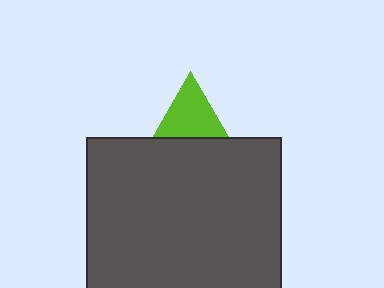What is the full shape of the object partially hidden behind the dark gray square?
The partially hidden object is a lime triangle.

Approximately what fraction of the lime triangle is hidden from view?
Roughly 54% of the lime triangle is hidden behind the dark gray square.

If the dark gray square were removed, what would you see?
You would see the complete lime triangle.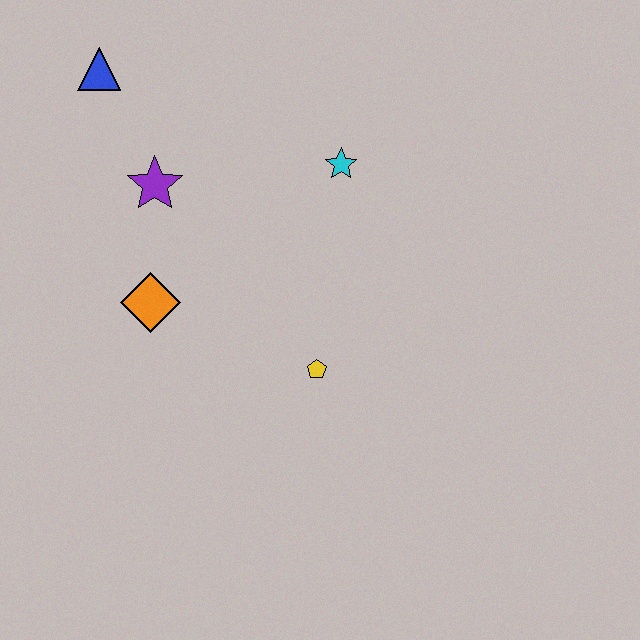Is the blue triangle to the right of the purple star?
No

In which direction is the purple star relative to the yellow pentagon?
The purple star is above the yellow pentagon.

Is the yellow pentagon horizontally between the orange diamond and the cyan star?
Yes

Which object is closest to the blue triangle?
The purple star is closest to the blue triangle.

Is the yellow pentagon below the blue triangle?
Yes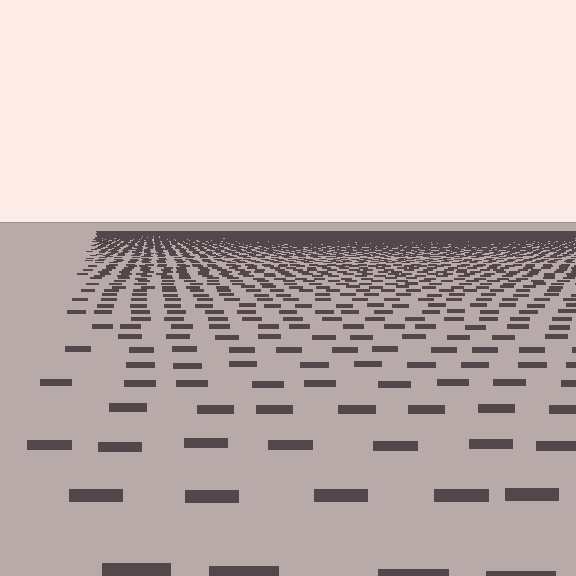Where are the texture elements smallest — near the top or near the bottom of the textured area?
Near the top.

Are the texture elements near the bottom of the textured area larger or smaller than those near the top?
Larger. Near the bottom, elements are closer to the viewer and appear at a bigger on-screen size.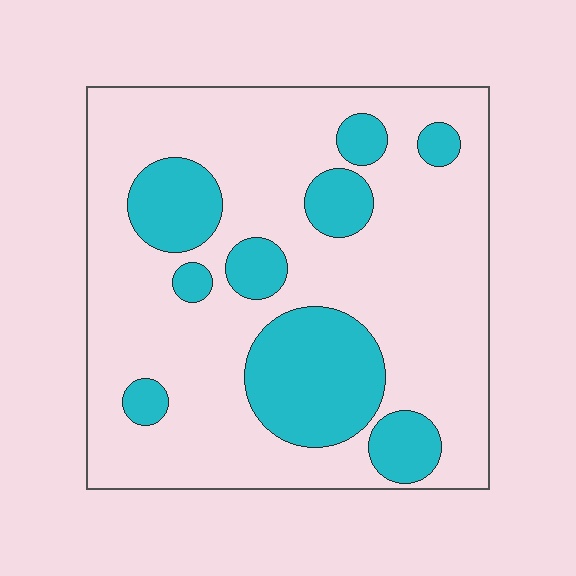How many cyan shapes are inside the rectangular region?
9.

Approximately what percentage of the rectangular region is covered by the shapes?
Approximately 25%.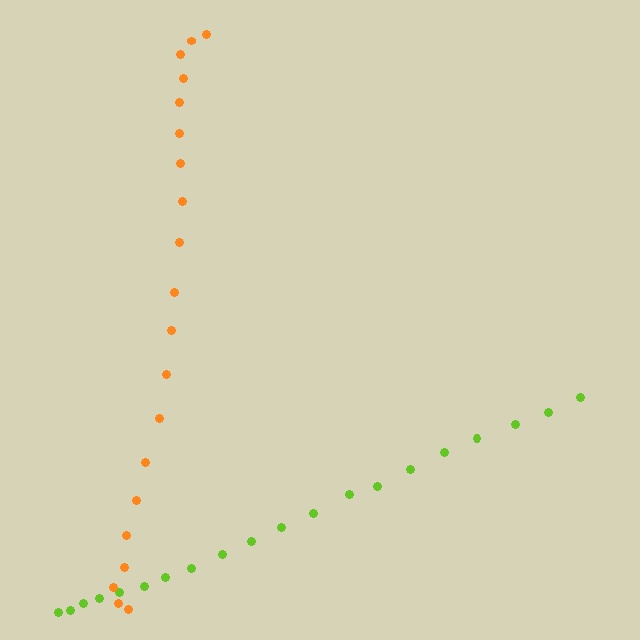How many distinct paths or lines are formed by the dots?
There are 2 distinct paths.